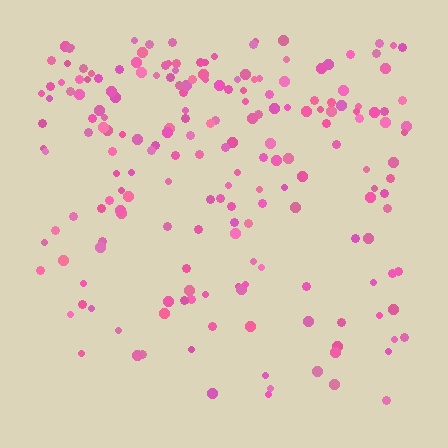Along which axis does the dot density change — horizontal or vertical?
Vertical.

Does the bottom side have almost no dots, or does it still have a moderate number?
Still a moderate number, just noticeably fewer than the top.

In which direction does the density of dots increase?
From bottom to top, with the top side densest.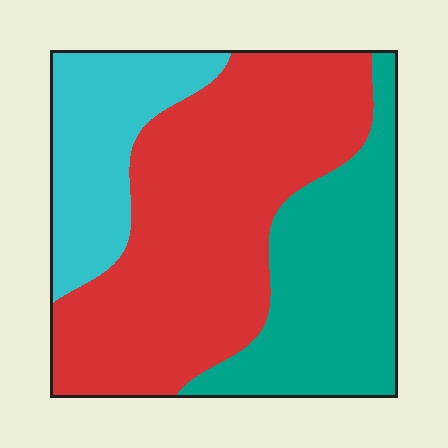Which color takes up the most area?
Red, at roughly 50%.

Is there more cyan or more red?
Red.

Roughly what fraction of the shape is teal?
Teal takes up between a sixth and a third of the shape.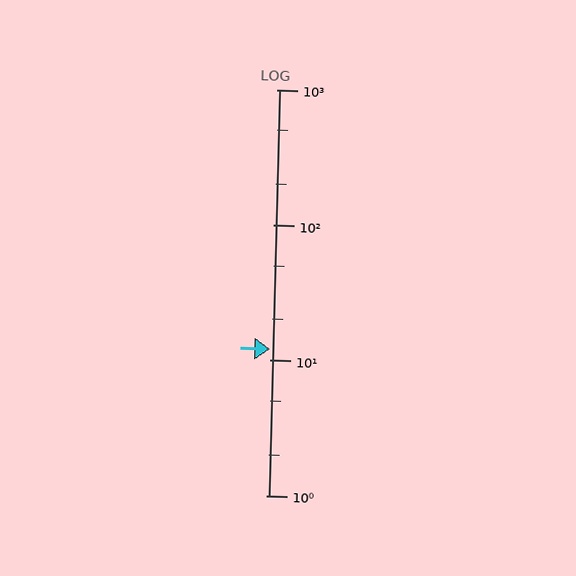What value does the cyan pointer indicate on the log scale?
The pointer indicates approximately 12.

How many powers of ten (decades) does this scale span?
The scale spans 3 decades, from 1 to 1000.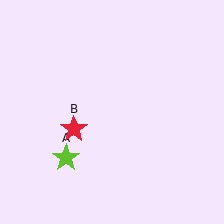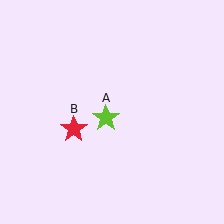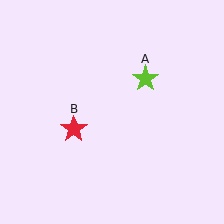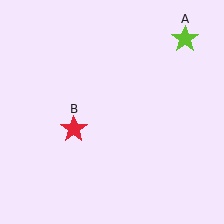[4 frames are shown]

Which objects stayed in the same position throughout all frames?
Red star (object B) remained stationary.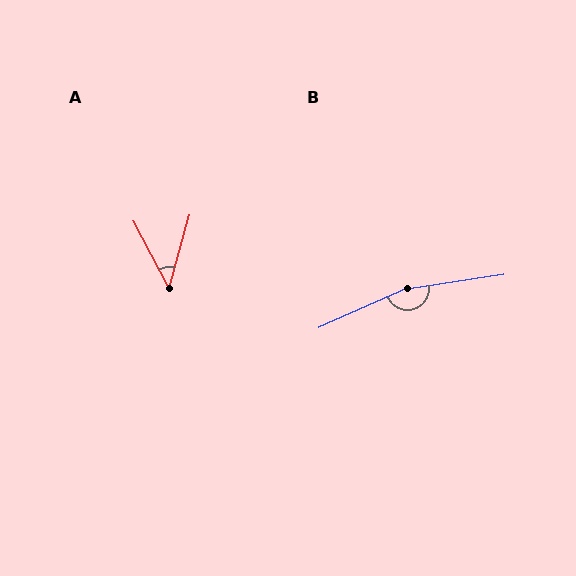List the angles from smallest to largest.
A (43°), B (165°).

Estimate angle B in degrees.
Approximately 165 degrees.